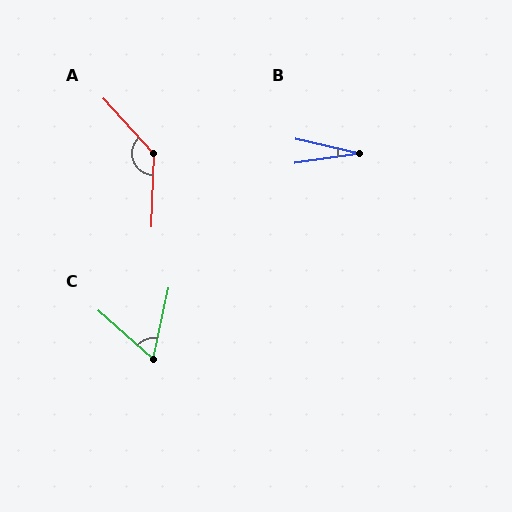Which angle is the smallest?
B, at approximately 21 degrees.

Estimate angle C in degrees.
Approximately 61 degrees.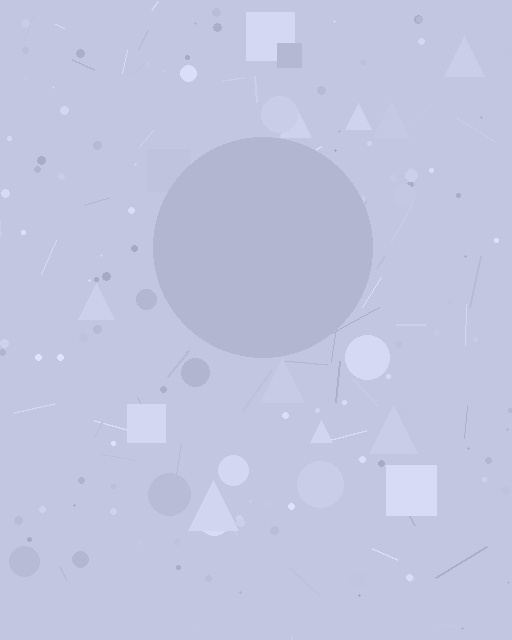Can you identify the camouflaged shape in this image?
The camouflaged shape is a circle.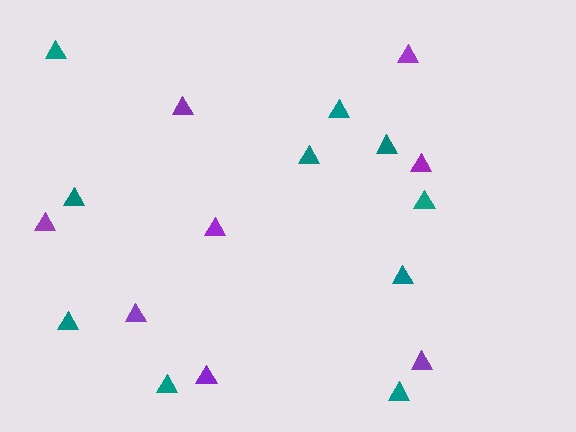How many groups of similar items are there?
There are 2 groups: one group of teal triangles (10) and one group of purple triangles (8).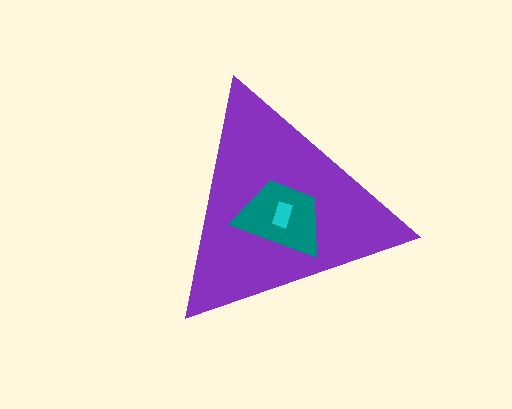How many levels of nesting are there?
3.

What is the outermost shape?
The purple triangle.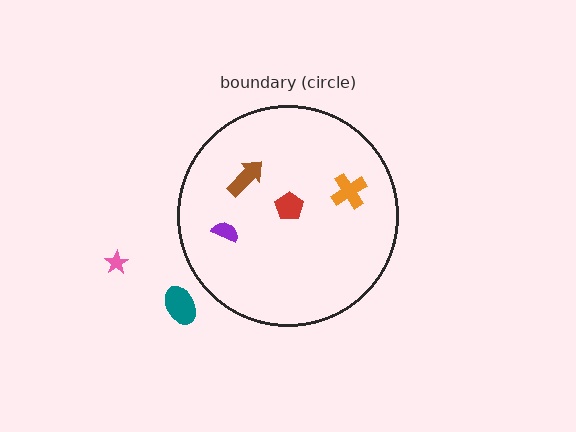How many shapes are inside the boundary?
4 inside, 2 outside.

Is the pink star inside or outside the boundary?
Outside.